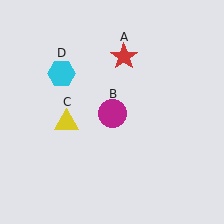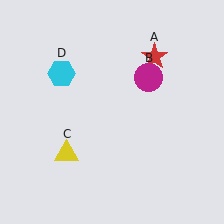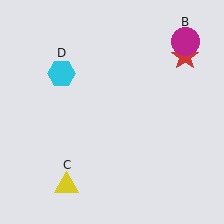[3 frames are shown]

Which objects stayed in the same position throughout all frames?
Cyan hexagon (object D) remained stationary.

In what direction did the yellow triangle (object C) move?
The yellow triangle (object C) moved down.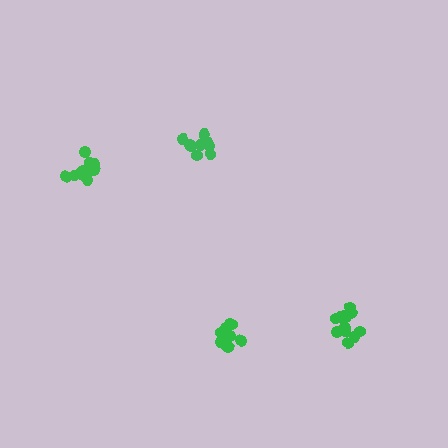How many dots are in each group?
Group 1: 9 dots, Group 2: 11 dots, Group 3: 9 dots, Group 4: 14 dots (43 total).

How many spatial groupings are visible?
There are 4 spatial groupings.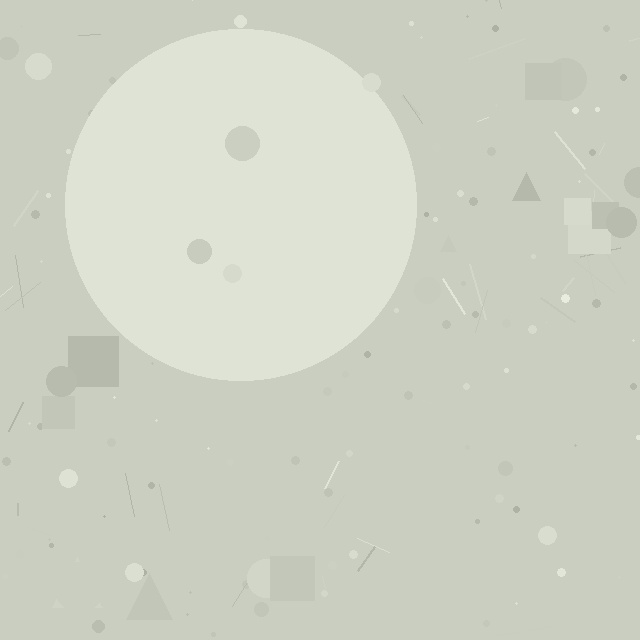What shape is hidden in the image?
A circle is hidden in the image.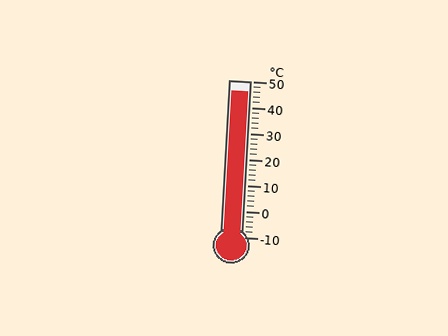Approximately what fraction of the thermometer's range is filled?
The thermometer is filled to approximately 95% of its range.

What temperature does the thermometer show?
The thermometer shows approximately 46°C.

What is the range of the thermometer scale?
The thermometer scale ranges from -10°C to 50°C.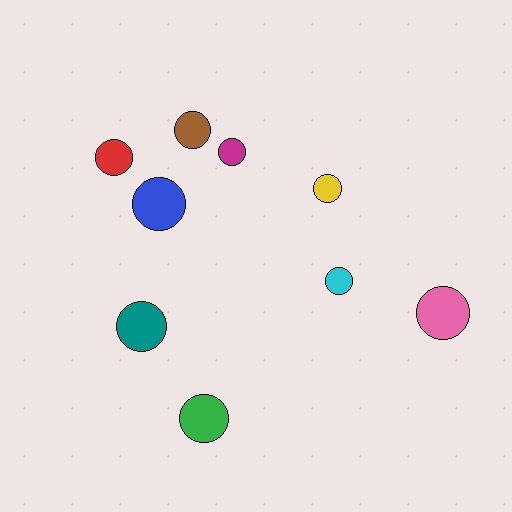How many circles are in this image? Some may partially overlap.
There are 9 circles.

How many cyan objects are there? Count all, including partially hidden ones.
There is 1 cyan object.